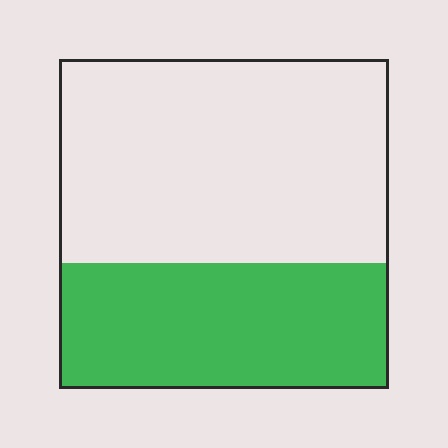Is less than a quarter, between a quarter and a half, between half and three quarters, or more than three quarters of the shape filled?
Between a quarter and a half.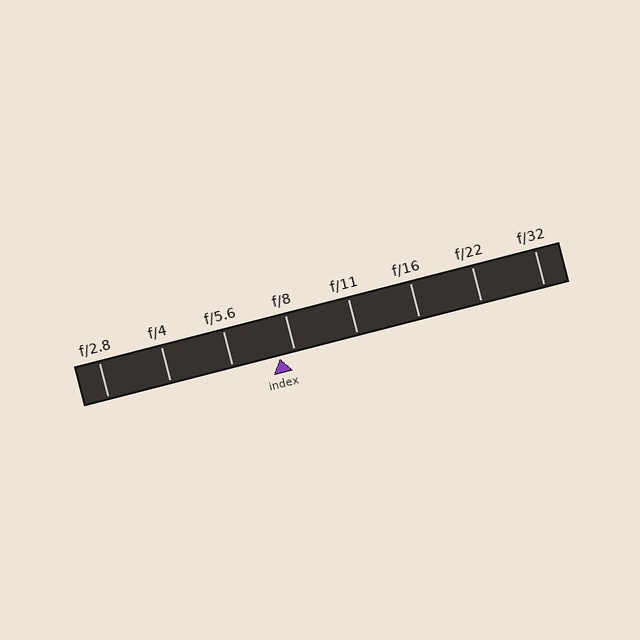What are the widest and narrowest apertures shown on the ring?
The widest aperture shown is f/2.8 and the narrowest is f/32.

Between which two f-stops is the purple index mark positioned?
The index mark is between f/5.6 and f/8.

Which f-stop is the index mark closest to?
The index mark is closest to f/8.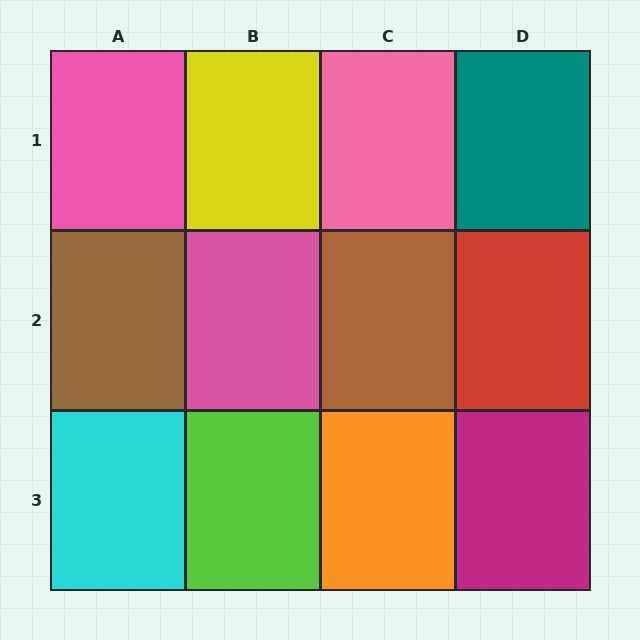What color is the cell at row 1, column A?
Pink.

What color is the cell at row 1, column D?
Teal.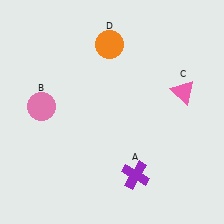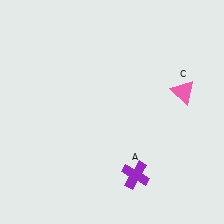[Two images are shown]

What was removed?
The pink circle (B), the orange circle (D) were removed in Image 2.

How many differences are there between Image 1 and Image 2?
There are 2 differences between the two images.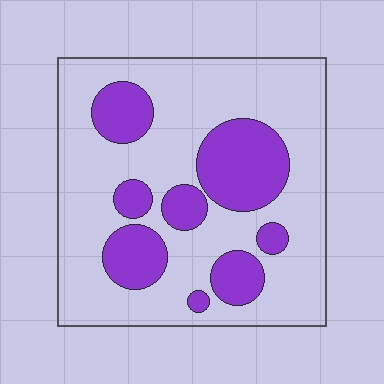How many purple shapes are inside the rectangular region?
8.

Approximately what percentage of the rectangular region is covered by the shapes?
Approximately 30%.